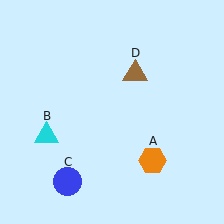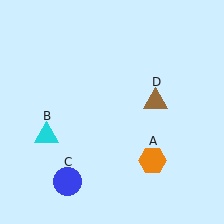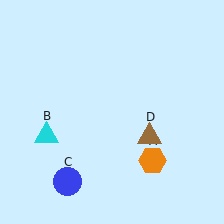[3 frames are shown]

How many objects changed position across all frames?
1 object changed position: brown triangle (object D).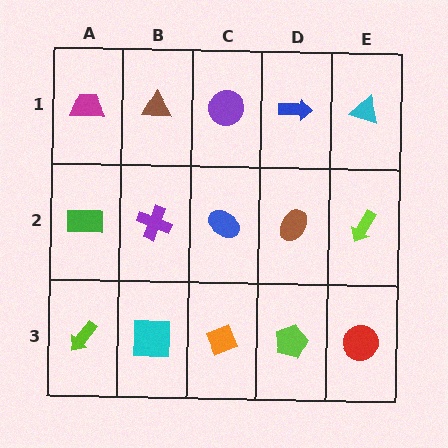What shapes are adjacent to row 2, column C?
A purple circle (row 1, column C), an orange diamond (row 3, column C), a purple cross (row 2, column B), a brown ellipse (row 2, column D).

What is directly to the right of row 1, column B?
A purple circle.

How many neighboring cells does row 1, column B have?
3.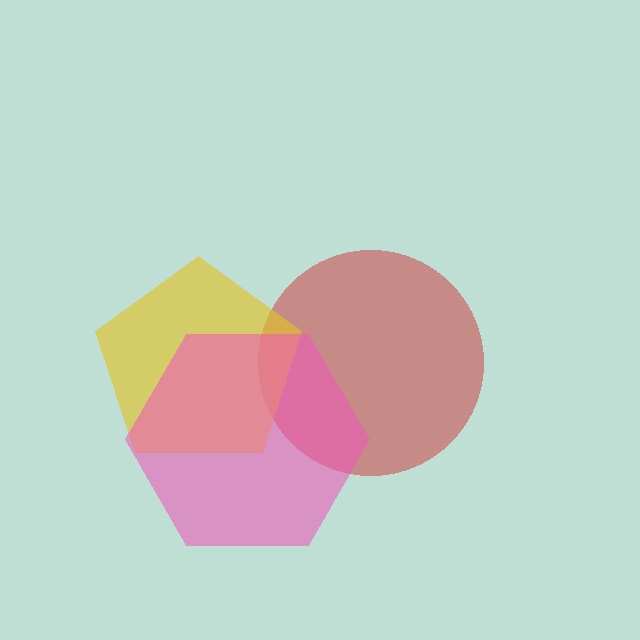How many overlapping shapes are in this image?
There are 3 overlapping shapes in the image.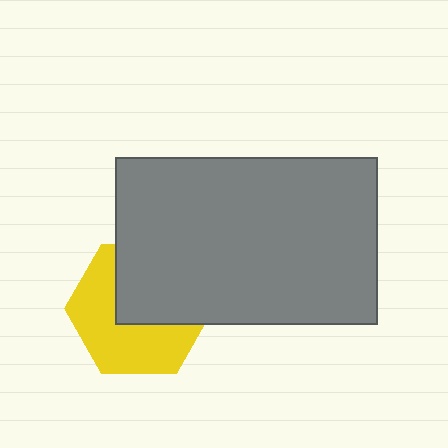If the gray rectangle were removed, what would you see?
You would see the complete yellow hexagon.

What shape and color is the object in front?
The object in front is a gray rectangle.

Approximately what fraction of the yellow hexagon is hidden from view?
Roughly 46% of the yellow hexagon is hidden behind the gray rectangle.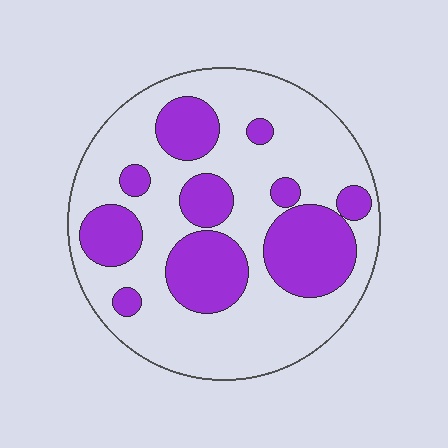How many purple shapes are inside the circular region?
10.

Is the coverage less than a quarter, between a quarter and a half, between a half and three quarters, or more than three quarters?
Between a quarter and a half.